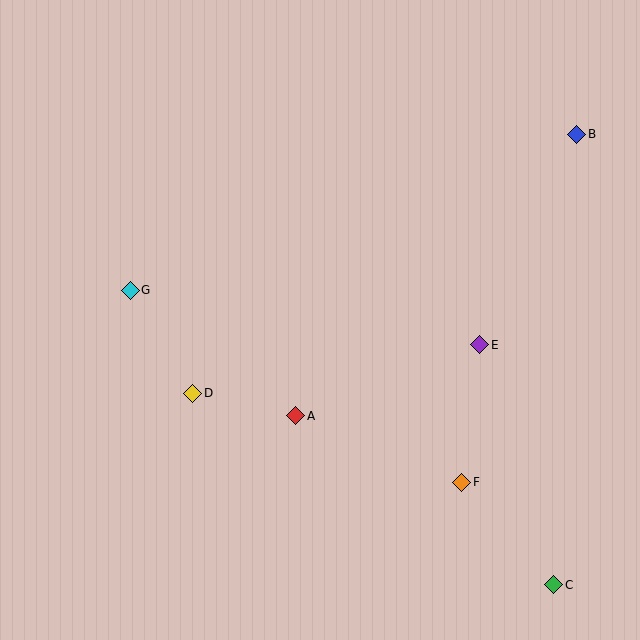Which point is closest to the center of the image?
Point A at (296, 416) is closest to the center.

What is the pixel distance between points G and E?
The distance between G and E is 354 pixels.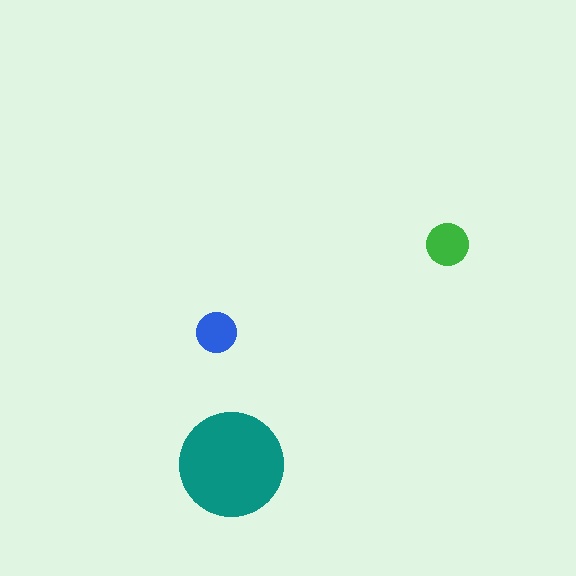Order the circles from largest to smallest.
the teal one, the green one, the blue one.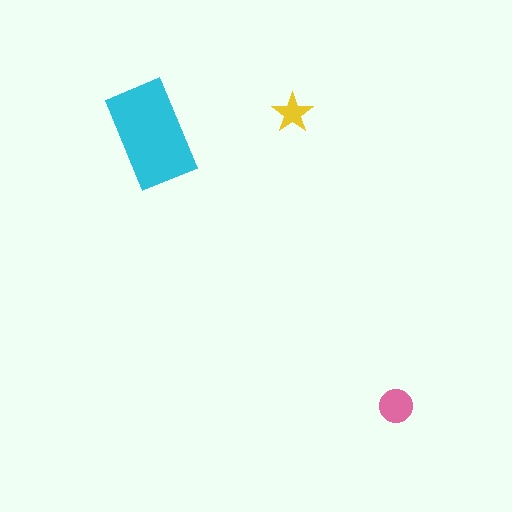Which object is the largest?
The cyan rectangle.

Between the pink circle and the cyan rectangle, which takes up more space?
The cyan rectangle.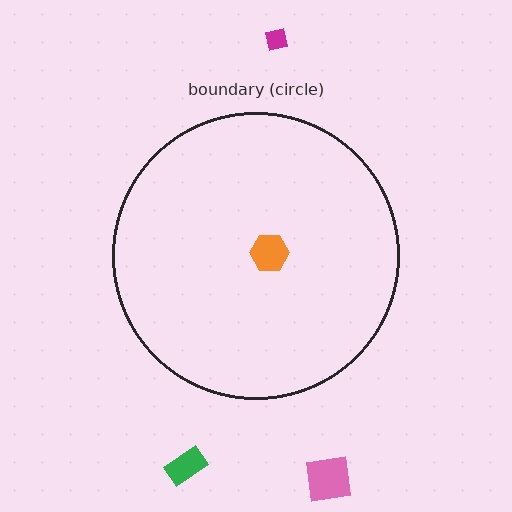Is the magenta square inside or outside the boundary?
Outside.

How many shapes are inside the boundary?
1 inside, 3 outside.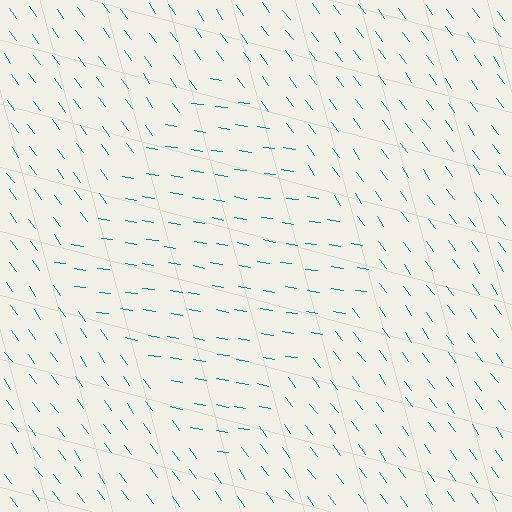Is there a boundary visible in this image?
Yes, there is a texture boundary formed by a change in line orientation.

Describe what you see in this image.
The image is filled with small teal line segments. A diamond region in the image has lines oriented differently from the surrounding lines, creating a visible texture boundary.